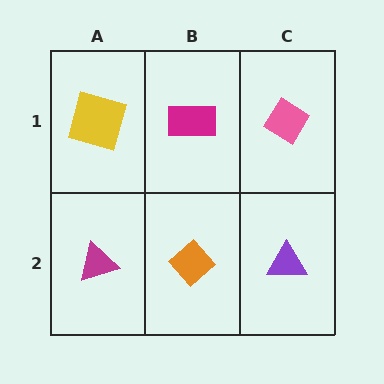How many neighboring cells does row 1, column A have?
2.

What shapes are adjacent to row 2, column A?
A yellow square (row 1, column A), an orange diamond (row 2, column B).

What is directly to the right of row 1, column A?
A magenta rectangle.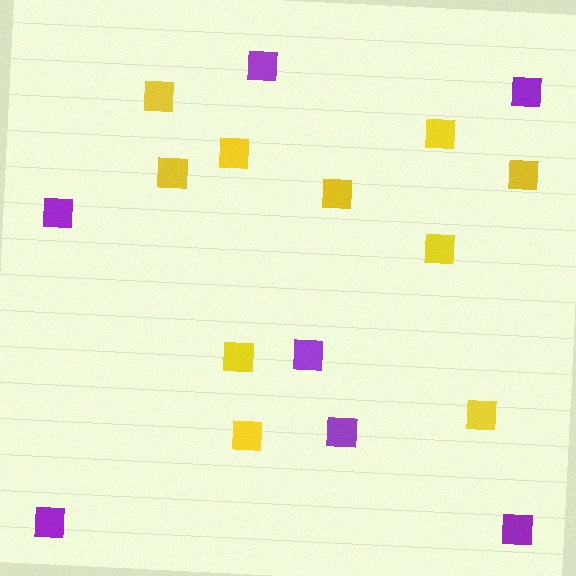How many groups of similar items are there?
There are 2 groups: one group of yellow squares (10) and one group of purple squares (7).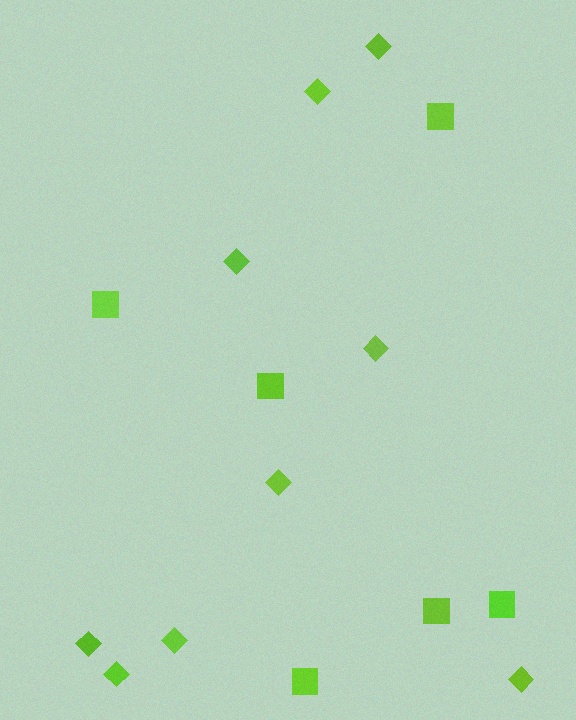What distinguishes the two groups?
There are 2 groups: one group of squares (6) and one group of diamonds (9).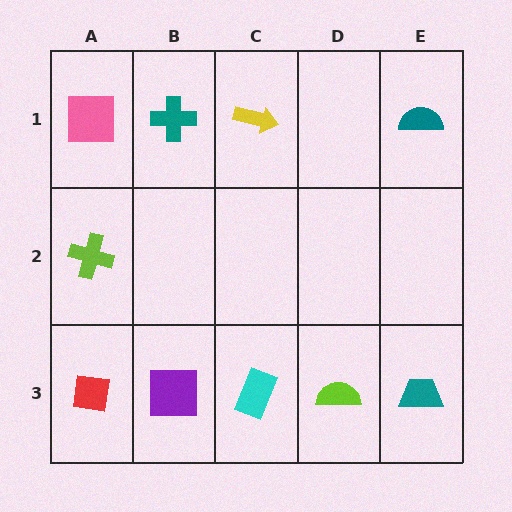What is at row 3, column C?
A cyan rectangle.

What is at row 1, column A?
A pink square.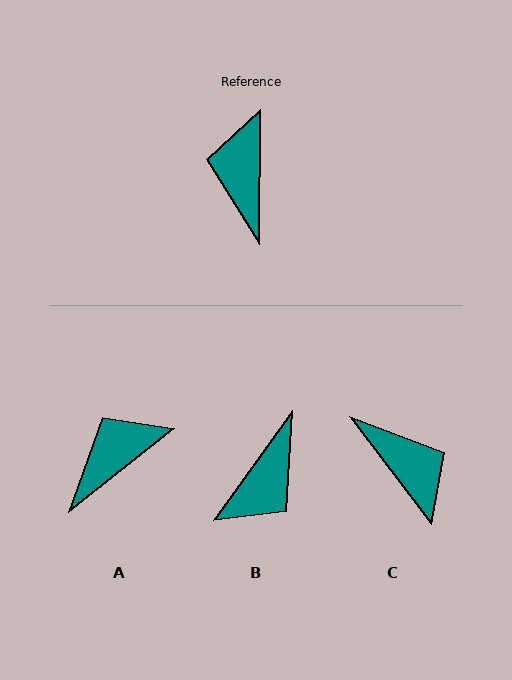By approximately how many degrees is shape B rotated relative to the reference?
Approximately 144 degrees counter-clockwise.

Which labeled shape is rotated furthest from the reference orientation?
B, about 144 degrees away.